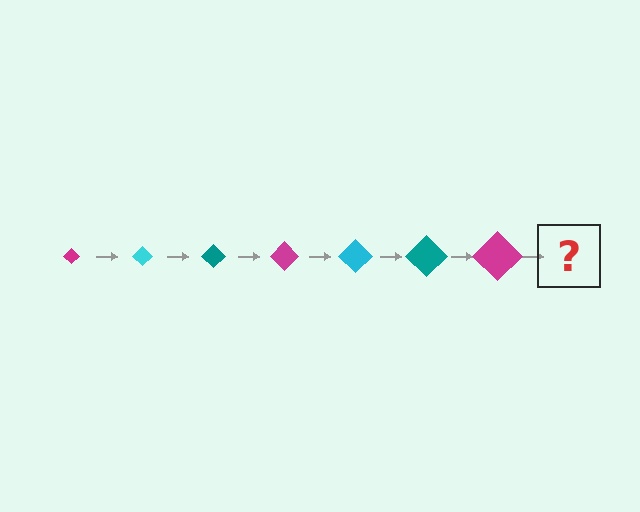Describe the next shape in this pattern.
It should be a cyan diamond, larger than the previous one.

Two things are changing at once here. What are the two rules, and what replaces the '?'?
The two rules are that the diamond grows larger each step and the color cycles through magenta, cyan, and teal. The '?' should be a cyan diamond, larger than the previous one.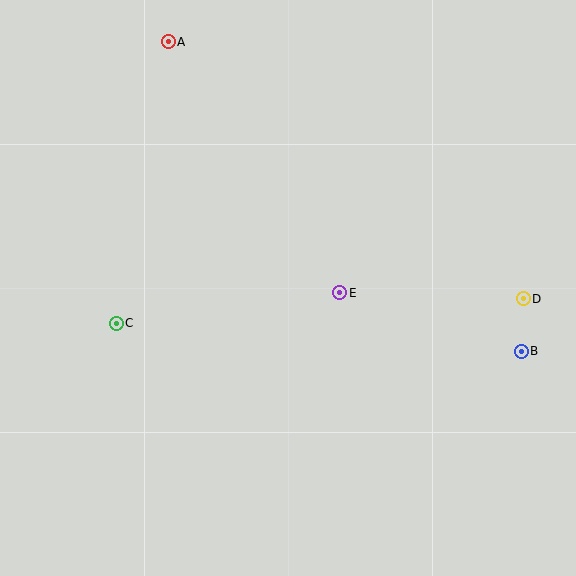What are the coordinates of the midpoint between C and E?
The midpoint between C and E is at (228, 308).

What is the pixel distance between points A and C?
The distance between A and C is 286 pixels.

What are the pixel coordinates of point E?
Point E is at (340, 293).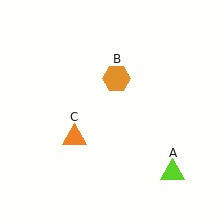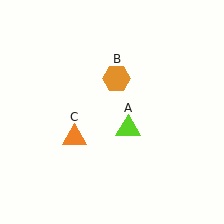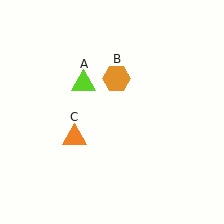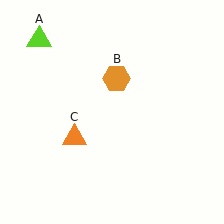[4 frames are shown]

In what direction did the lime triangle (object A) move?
The lime triangle (object A) moved up and to the left.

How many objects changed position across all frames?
1 object changed position: lime triangle (object A).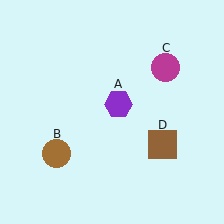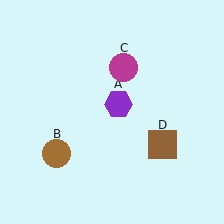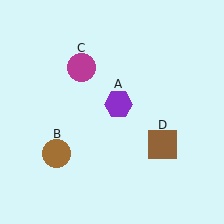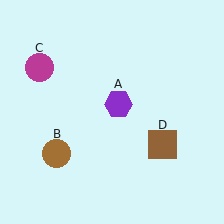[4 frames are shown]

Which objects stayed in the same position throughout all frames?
Purple hexagon (object A) and brown circle (object B) and brown square (object D) remained stationary.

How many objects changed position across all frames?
1 object changed position: magenta circle (object C).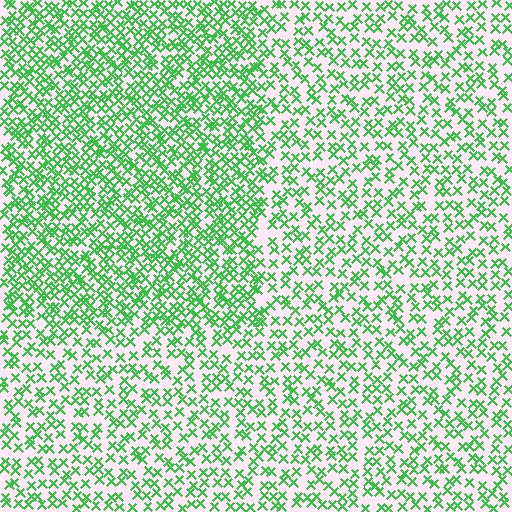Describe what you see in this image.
The image contains small green elements arranged at two different densities. A rectangle-shaped region is visible where the elements are more densely packed than the surrounding area.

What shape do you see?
I see a rectangle.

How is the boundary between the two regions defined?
The boundary is defined by a change in element density (approximately 1.7x ratio). All elements are the same color, size, and shape.